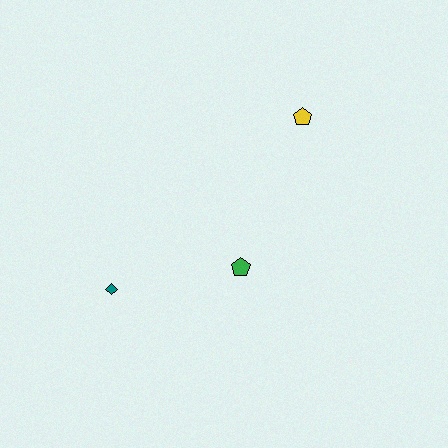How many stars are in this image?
There are no stars.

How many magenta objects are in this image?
There are no magenta objects.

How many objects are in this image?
There are 3 objects.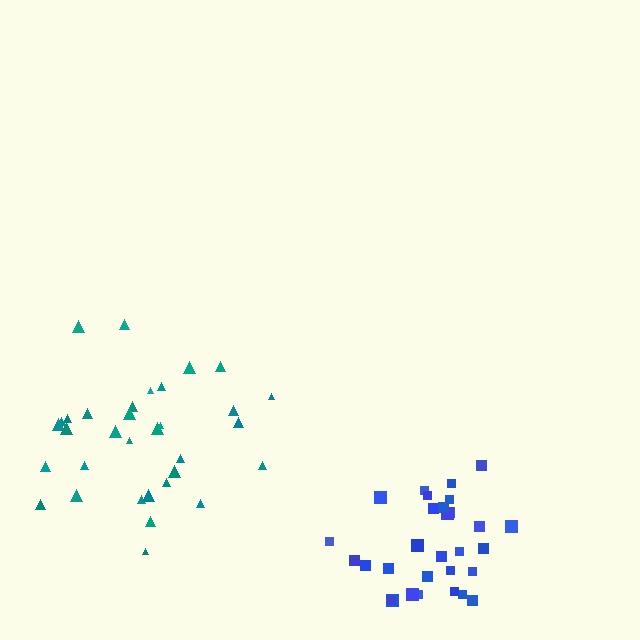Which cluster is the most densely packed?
Blue.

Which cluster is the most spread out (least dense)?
Teal.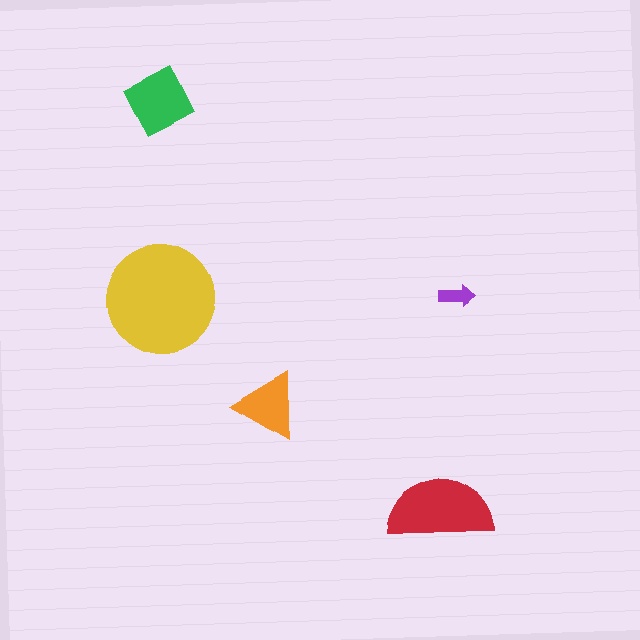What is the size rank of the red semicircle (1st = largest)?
2nd.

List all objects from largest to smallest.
The yellow circle, the red semicircle, the green square, the orange triangle, the purple arrow.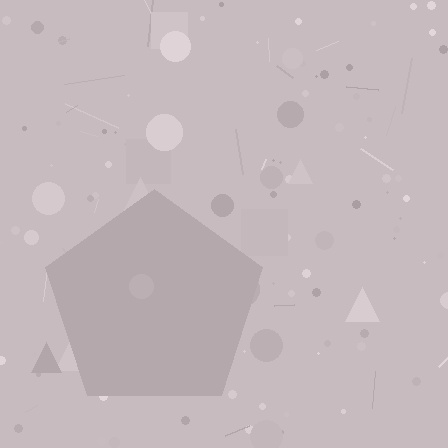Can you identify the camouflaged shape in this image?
The camouflaged shape is a pentagon.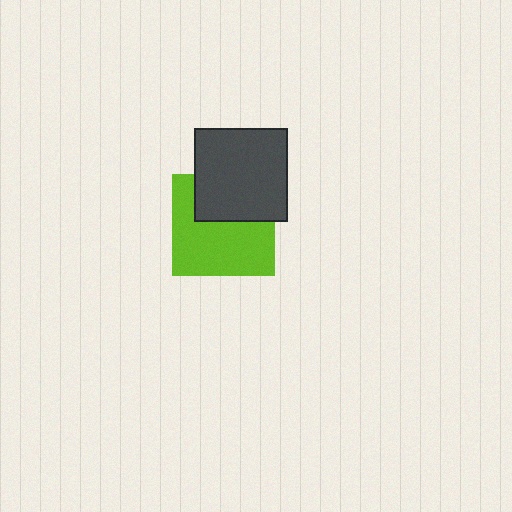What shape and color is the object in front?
The object in front is a dark gray square.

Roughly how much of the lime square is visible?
About half of it is visible (roughly 63%).